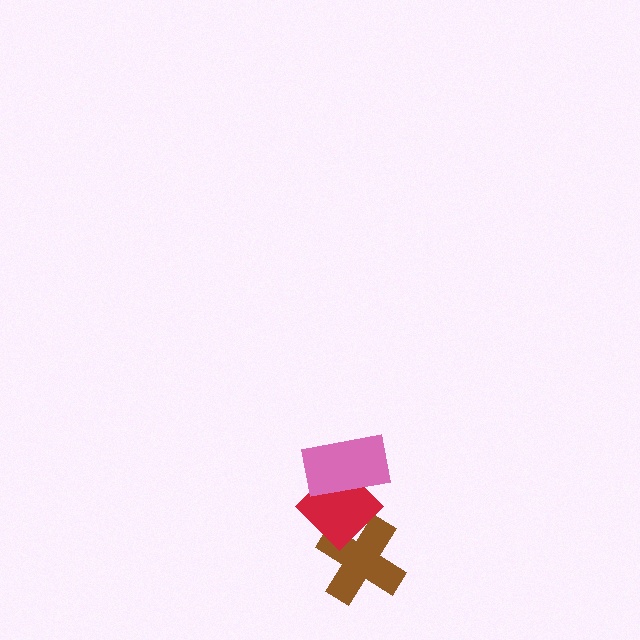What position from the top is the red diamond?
The red diamond is 2nd from the top.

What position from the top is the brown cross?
The brown cross is 3rd from the top.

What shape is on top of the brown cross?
The red diamond is on top of the brown cross.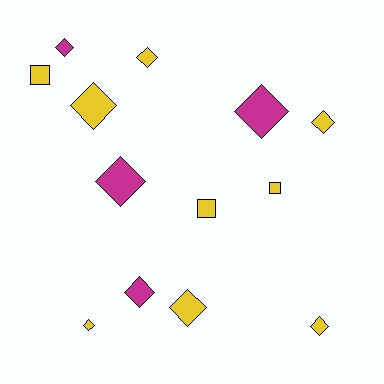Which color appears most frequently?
Yellow, with 9 objects.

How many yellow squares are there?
There are 3 yellow squares.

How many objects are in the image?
There are 13 objects.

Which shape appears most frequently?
Diamond, with 10 objects.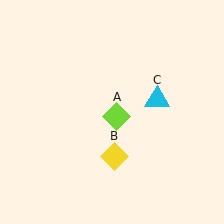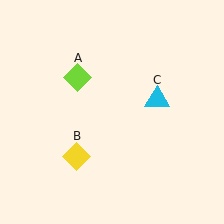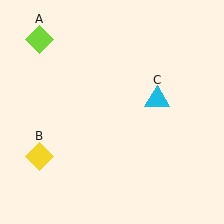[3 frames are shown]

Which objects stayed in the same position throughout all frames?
Cyan triangle (object C) remained stationary.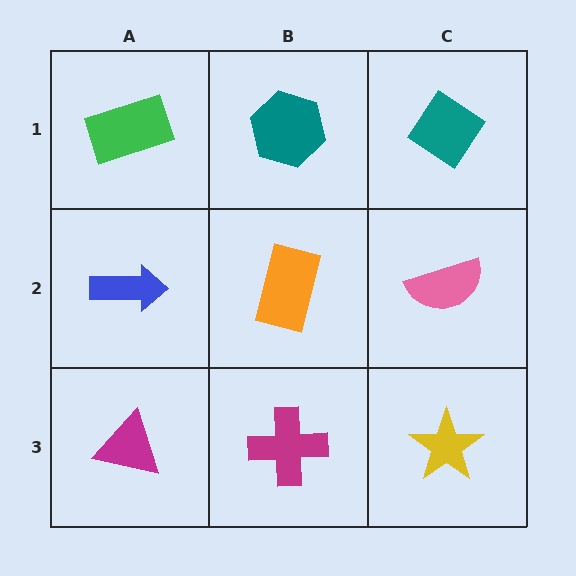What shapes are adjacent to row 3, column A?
A blue arrow (row 2, column A), a magenta cross (row 3, column B).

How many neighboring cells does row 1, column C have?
2.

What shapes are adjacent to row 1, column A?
A blue arrow (row 2, column A), a teal hexagon (row 1, column B).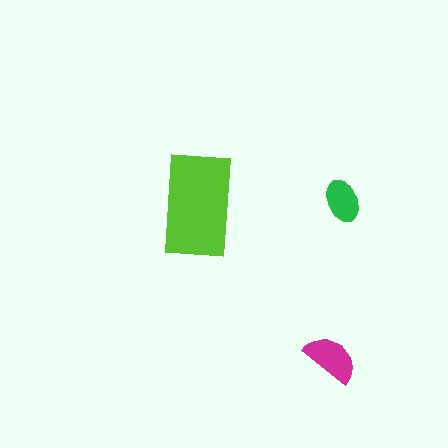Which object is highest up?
The green ellipse is topmost.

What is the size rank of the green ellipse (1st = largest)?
3rd.